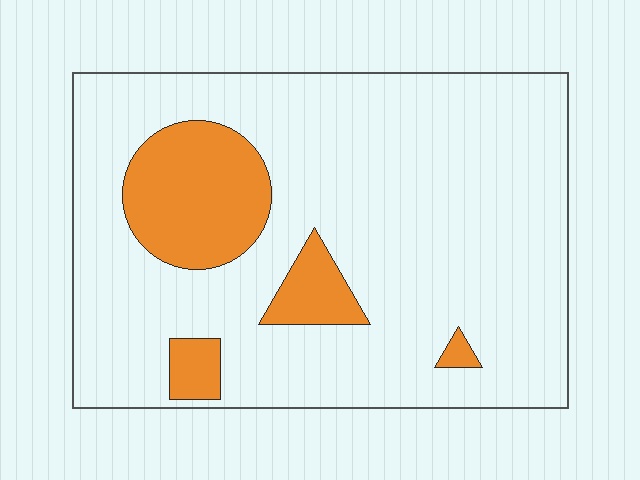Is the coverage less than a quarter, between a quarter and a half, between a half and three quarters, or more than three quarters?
Less than a quarter.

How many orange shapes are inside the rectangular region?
4.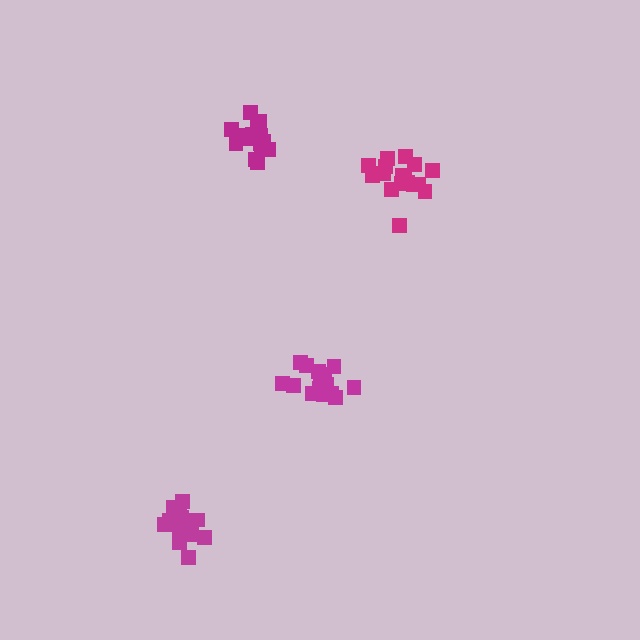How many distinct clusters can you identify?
There are 4 distinct clusters.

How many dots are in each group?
Group 1: 16 dots, Group 2: 17 dots, Group 3: 17 dots, Group 4: 16 dots (66 total).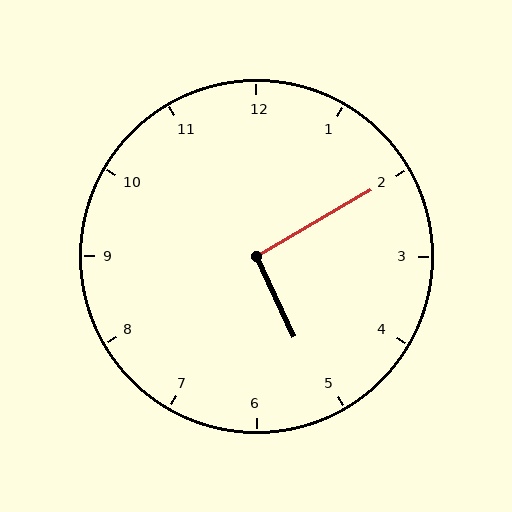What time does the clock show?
5:10.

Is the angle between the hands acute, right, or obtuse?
It is right.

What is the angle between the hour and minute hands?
Approximately 95 degrees.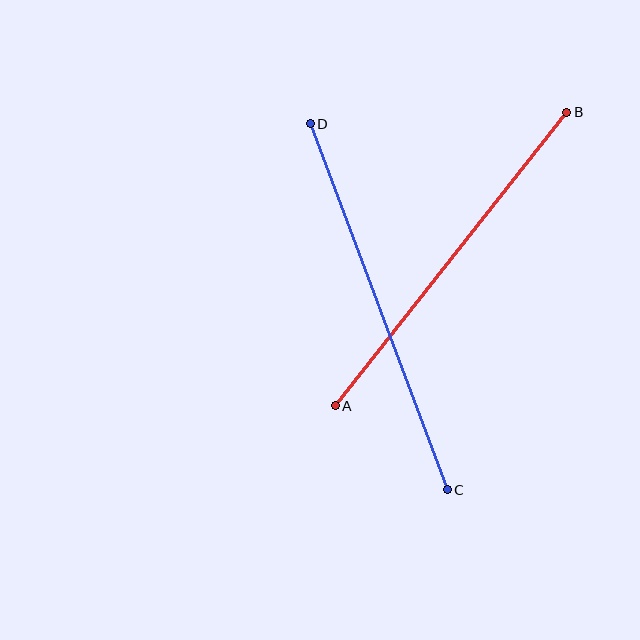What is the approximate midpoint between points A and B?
The midpoint is at approximately (451, 259) pixels.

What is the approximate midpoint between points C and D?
The midpoint is at approximately (379, 307) pixels.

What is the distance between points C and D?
The distance is approximately 391 pixels.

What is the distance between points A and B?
The distance is approximately 374 pixels.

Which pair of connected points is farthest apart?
Points C and D are farthest apart.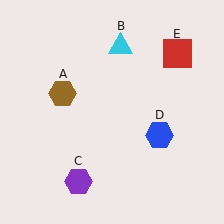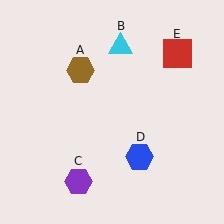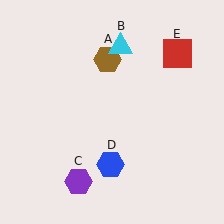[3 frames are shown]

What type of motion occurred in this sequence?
The brown hexagon (object A), blue hexagon (object D) rotated clockwise around the center of the scene.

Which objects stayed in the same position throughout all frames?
Cyan triangle (object B) and purple hexagon (object C) and red square (object E) remained stationary.